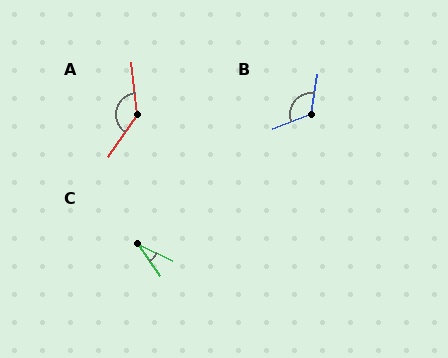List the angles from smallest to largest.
C (30°), B (120°), A (140°).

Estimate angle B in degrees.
Approximately 120 degrees.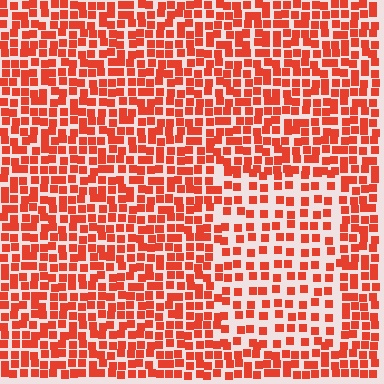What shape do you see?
I see a rectangle.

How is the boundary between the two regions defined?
The boundary is defined by a change in element density (approximately 1.8x ratio). All elements are the same color, size, and shape.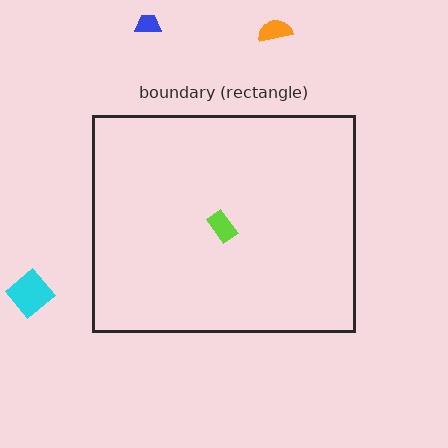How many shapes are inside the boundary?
1 inside, 3 outside.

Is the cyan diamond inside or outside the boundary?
Outside.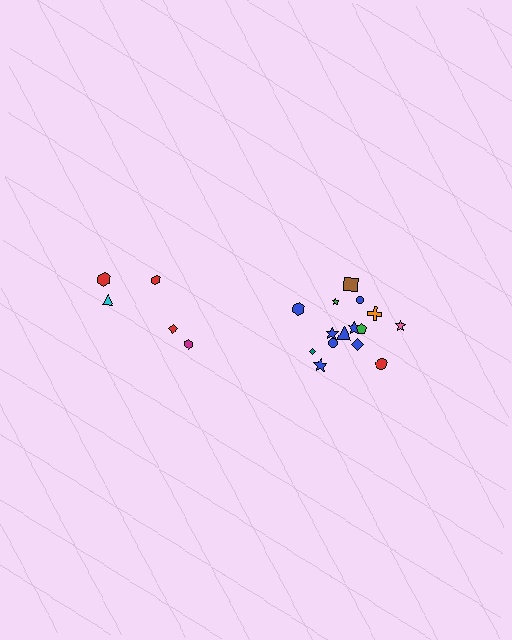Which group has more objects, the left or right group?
The right group.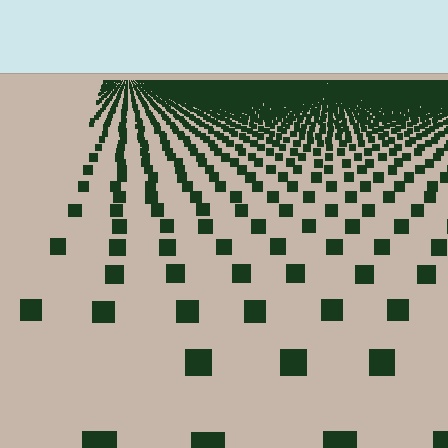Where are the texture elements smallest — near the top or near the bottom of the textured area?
Near the top.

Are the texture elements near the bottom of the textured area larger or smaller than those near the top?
Larger. Near the bottom, elements are closer to the viewer and appear at a bigger on-screen size.